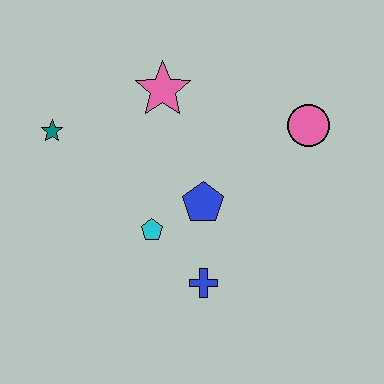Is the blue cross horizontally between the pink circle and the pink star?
Yes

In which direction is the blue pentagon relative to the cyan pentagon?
The blue pentagon is to the right of the cyan pentagon.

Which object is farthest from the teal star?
The pink circle is farthest from the teal star.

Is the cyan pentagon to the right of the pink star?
No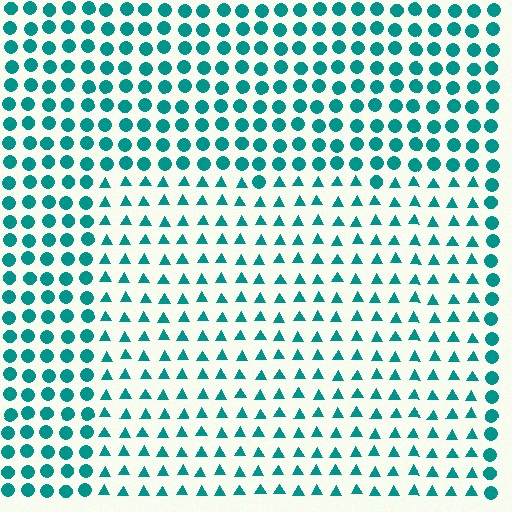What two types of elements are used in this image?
The image uses triangles inside the rectangle region and circles outside it.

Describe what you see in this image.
The image is filled with small teal elements arranged in a uniform grid. A rectangle-shaped region contains triangles, while the surrounding area contains circles. The boundary is defined purely by the change in element shape.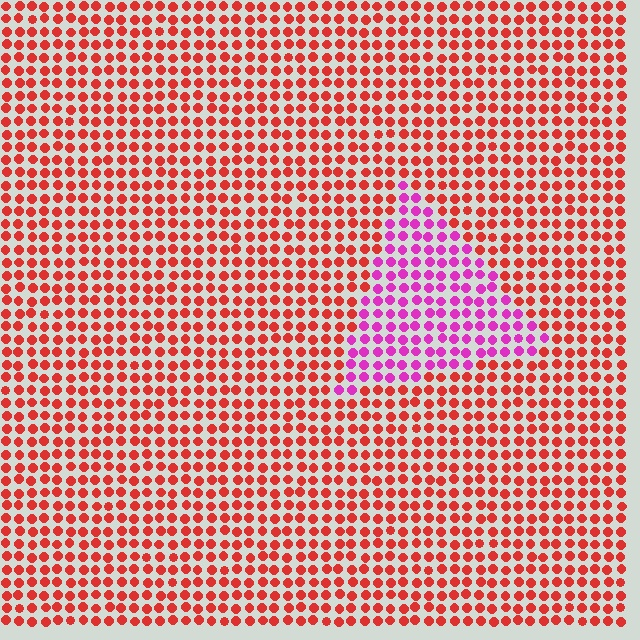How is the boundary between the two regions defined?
The boundary is defined purely by a slight shift in hue (about 51 degrees). Spacing, size, and orientation are identical on both sides.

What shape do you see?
I see a triangle.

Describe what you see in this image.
The image is filled with small red elements in a uniform arrangement. A triangle-shaped region is visible where the elements are tinted to a slightly different hue, forming a subtle color boundary.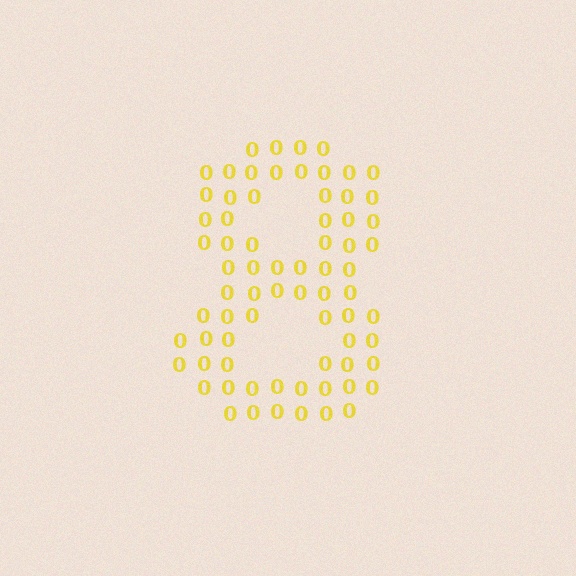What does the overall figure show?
The overall figure shows the digit 8.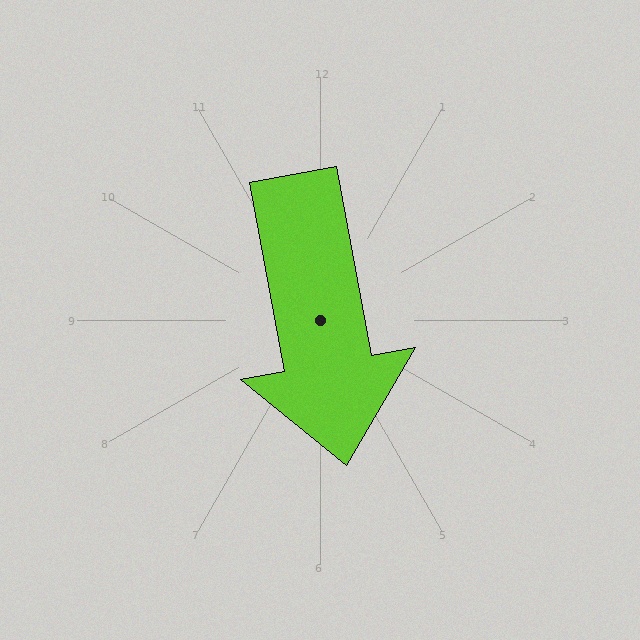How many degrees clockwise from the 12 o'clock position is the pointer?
Approximately 170 degrees.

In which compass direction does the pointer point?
South.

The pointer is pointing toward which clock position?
Roughly 6 o'clock.